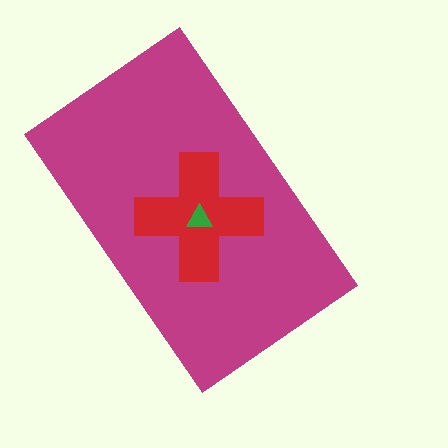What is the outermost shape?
The magenta rectangle.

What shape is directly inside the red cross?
The green triangle.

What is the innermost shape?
The green triangle.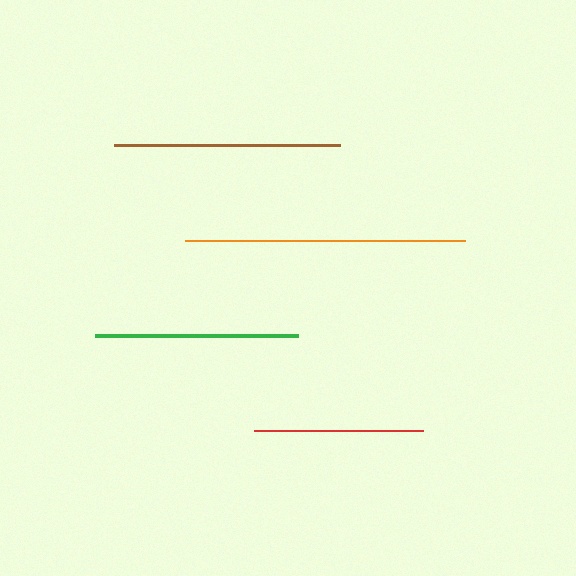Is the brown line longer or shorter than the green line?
The brown line is longer than the green line.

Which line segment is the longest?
The orange line is the longest at approximately 280 pixels.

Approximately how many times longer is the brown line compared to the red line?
The brown line is approximately 1.3 times the length of the red line.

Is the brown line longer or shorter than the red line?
The brown line is longer than the red line.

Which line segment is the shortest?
The red line is the shortest at approximately 168 pixels.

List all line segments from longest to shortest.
From longest to shortest: orange, brown, green, red.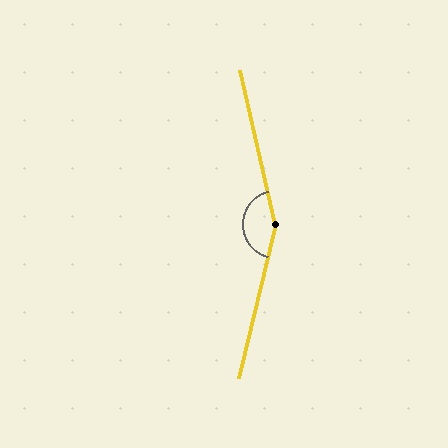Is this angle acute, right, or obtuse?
It is obtuse.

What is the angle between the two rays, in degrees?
Approximately 153 degrees.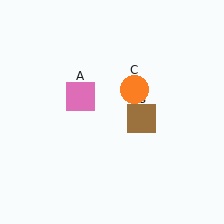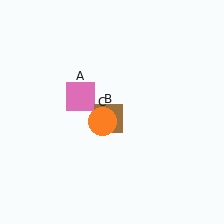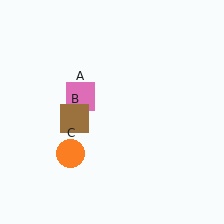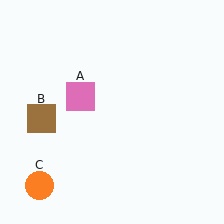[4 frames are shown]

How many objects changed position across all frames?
2 objects changed position: brown square (object B), orange circle (object C).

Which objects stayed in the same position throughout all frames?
Pink square (object A) remained stationary.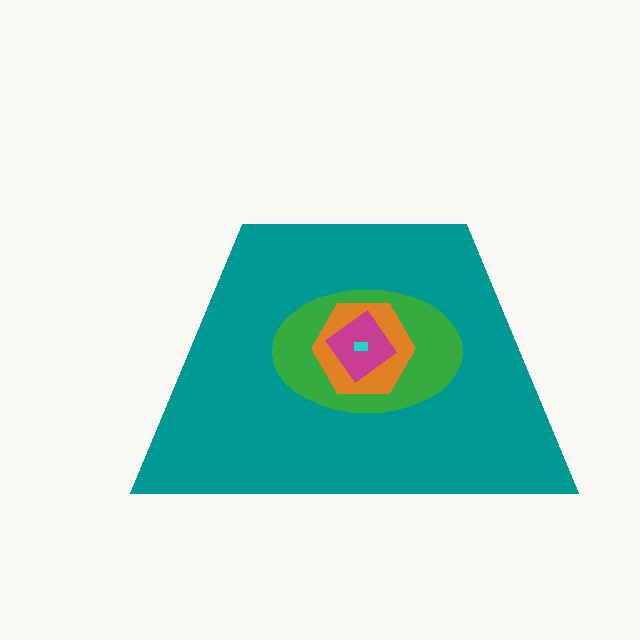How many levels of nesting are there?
5.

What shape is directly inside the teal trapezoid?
The green ellipse.